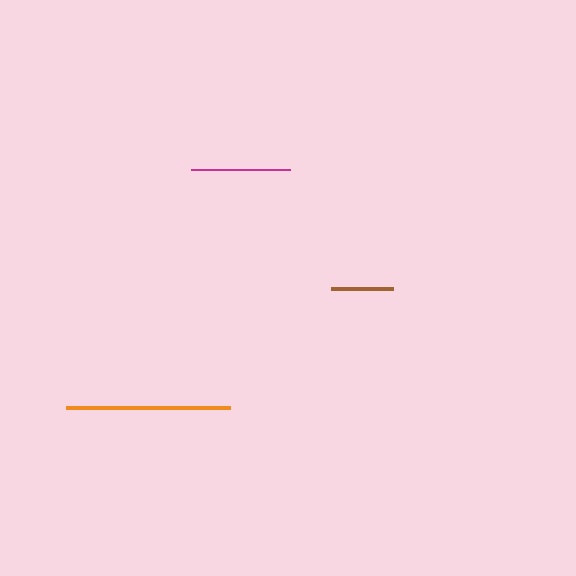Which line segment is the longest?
The orange line is the longest at approximately 164 pixels.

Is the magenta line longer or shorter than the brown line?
The magenta line is longer than the brown line.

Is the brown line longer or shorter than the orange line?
The orange line is longer than the brown line.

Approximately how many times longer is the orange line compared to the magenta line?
The orange line is approximately 1.7 times the length of the magenta line.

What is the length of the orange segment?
The orange segment is approximately 164 pixels long.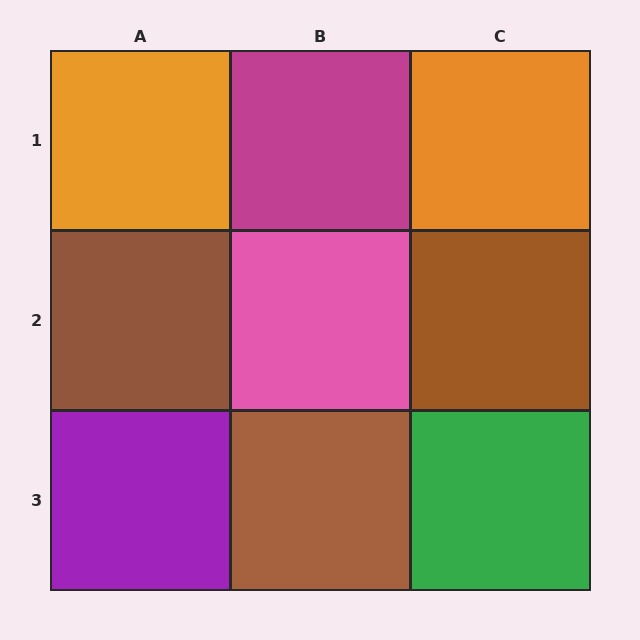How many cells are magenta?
1 cell is magenta.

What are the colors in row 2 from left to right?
Brown, pink, brown.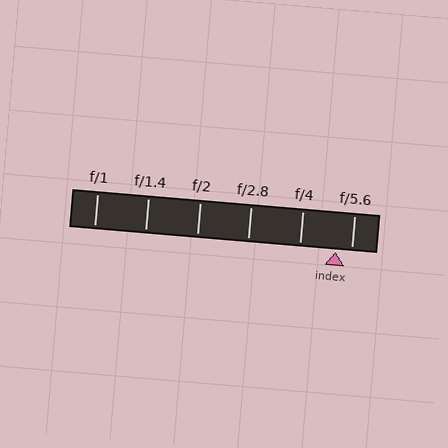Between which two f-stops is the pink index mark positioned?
The index mark is between f/4 and f/5.6.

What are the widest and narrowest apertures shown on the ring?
The widest aperture shown is f/1 and the narrowest is f/5.6.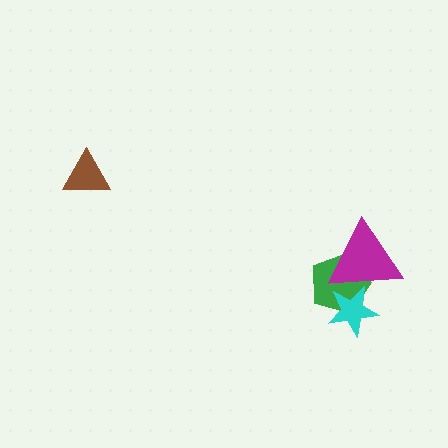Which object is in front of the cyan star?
The magenta triangle is in front of the cyan star.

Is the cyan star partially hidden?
Yes, it is partially covered by another shape.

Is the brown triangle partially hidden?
No, no other shape covers it.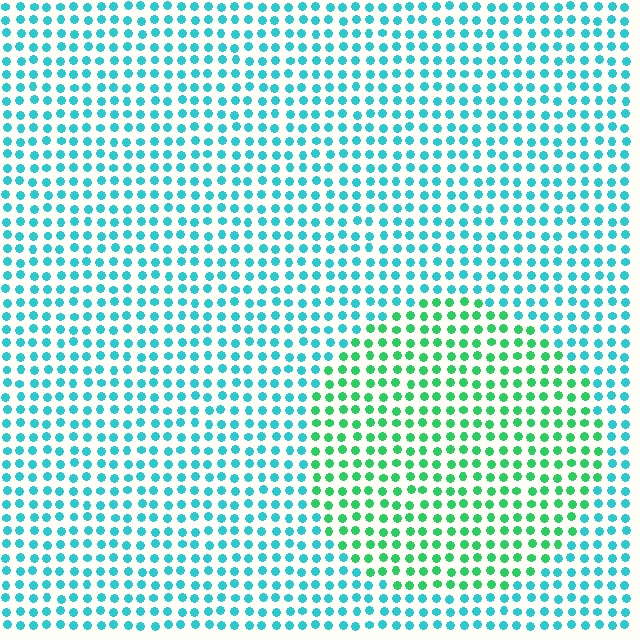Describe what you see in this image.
The image is filled with small cyan elements in a uniform arrangement. A circle-shaped region is visible where the elements are tinted to a slightly different hue, forming a subtle color boundary.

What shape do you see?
I see a circle.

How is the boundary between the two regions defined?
The boundary is defined purely by a slight shift in hue (about 42 degrees). Spacing, size, and orientation are identical on both sides.